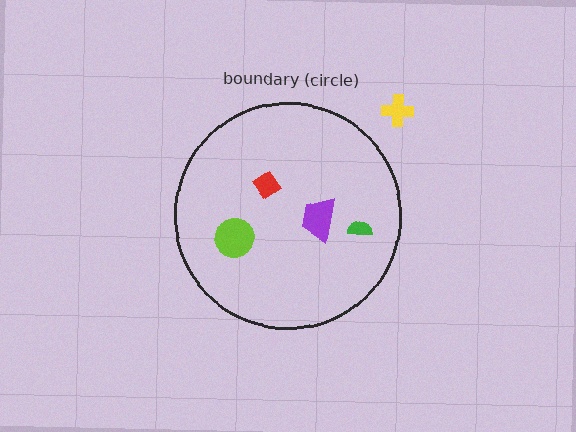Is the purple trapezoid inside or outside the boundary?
Inside.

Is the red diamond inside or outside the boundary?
Inside.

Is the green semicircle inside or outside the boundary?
Inside.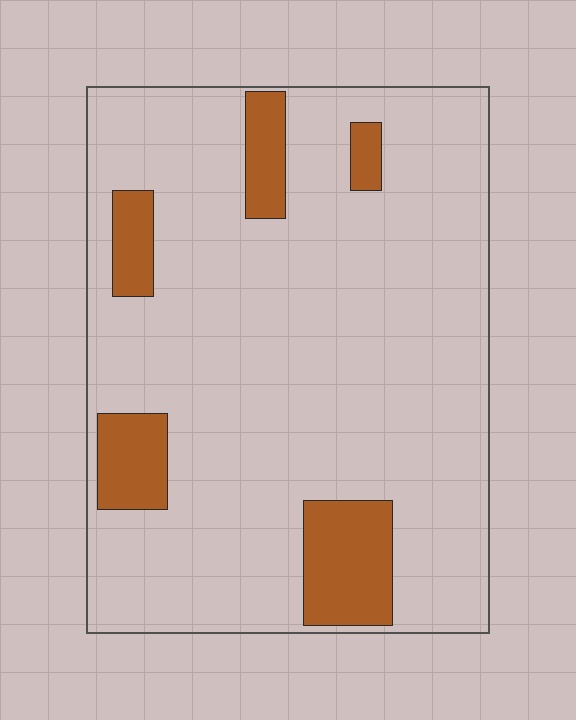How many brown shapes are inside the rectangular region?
5.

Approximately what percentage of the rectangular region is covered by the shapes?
Approximately 15%.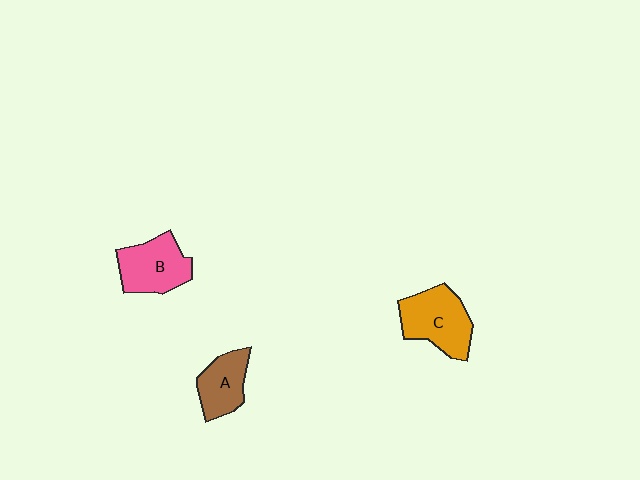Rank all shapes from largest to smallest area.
From largest to smallest: C (orange), B (pink), A (brown).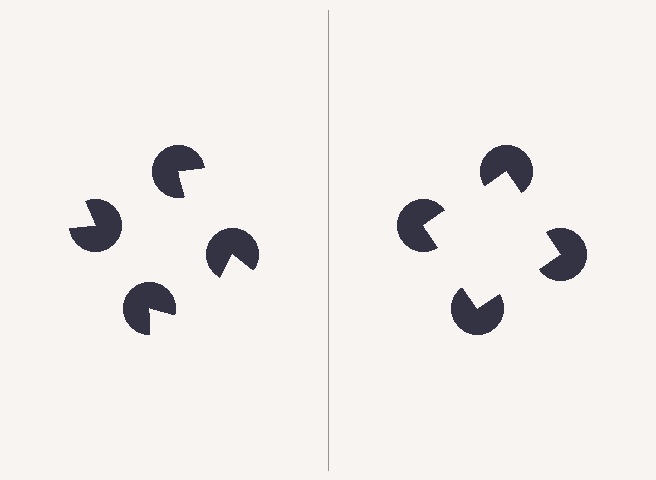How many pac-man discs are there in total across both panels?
8 — 4 on each side.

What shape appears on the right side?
An illusory square.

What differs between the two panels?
The pac-man discs are positioned identically on both sides; only the wedge orientations differ. On the right they align to a square; on the left they are misaligned.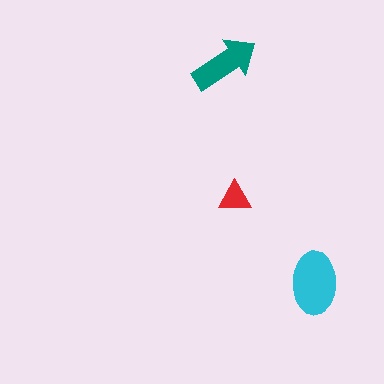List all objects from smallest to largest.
The red triangle, the teal arrow, the cyan ellipse.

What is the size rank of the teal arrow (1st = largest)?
2nd.